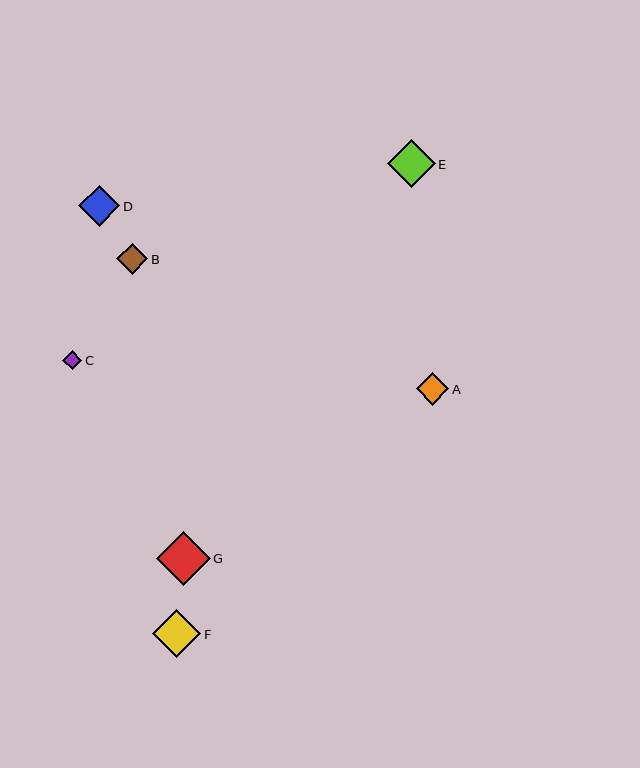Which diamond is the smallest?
Diamond C is the smallest with a size of approximately 19 pixels.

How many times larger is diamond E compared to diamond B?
Diamond E is approximately 1.5 times the size of diamond B.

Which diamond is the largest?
Diamond G is the largest with a size of approximately 54 pixels.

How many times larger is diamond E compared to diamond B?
Diamond E is approximately 1.5 times the size of diamond B.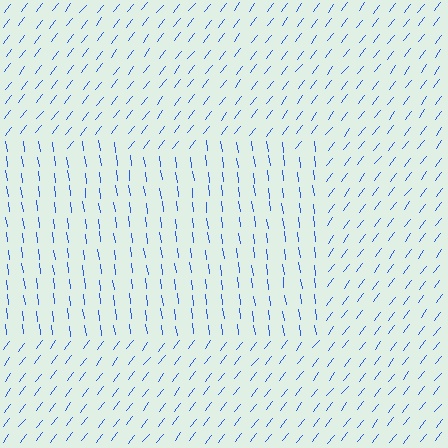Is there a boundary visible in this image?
Yes, there is a texture boundary formed by a change in line orientation.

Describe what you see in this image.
The image is filled with small blue line segments. A rectangle region in the image has lines oriented differently from the surrounding lines, creating a visible texture boundary.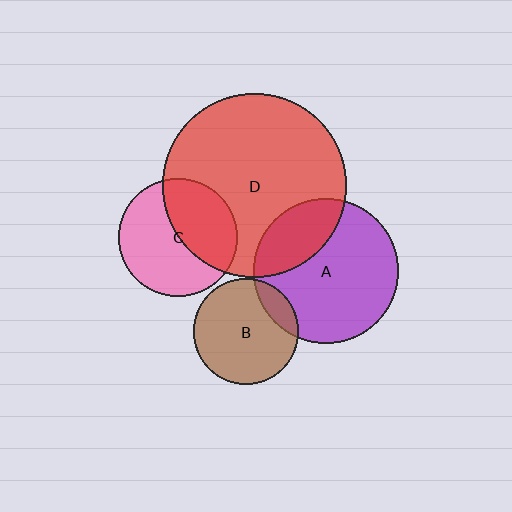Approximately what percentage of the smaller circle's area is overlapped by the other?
Approximately 25%.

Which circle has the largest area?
Circle D (red).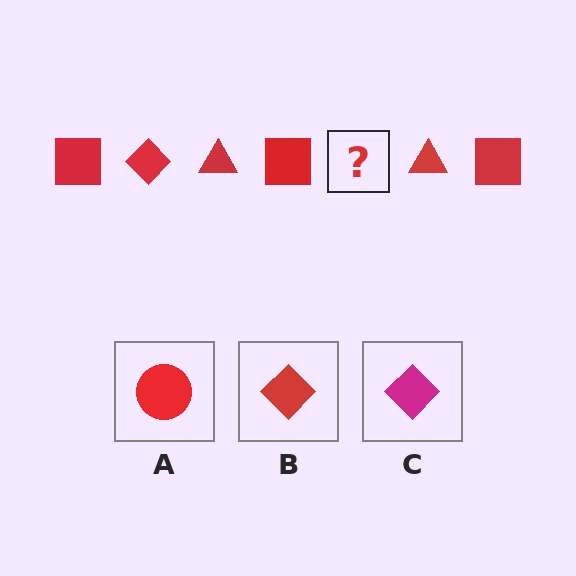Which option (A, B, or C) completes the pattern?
B.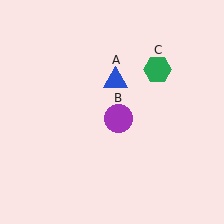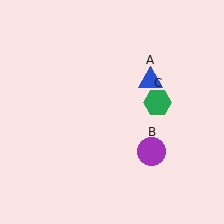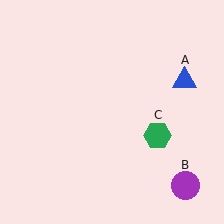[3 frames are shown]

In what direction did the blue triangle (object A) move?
The blue triangle (object A) moved right.